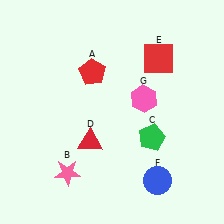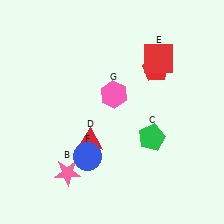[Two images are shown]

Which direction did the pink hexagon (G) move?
The pink hexagon (G) moved left.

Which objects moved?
The objects that moved are: the red pentagon (A), the blue circle (F), the pink hexagon (G).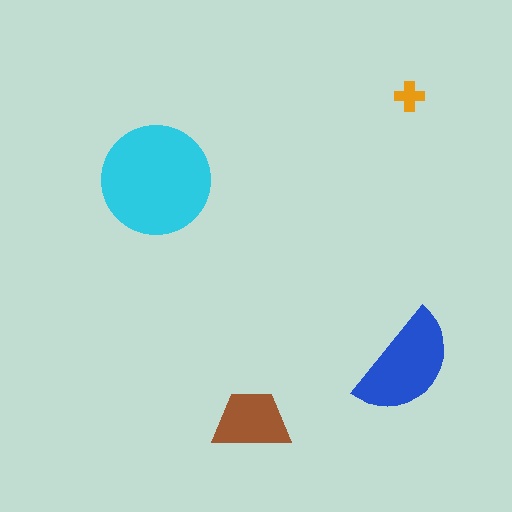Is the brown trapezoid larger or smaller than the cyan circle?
Smaller.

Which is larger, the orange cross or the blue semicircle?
The blue semicircle.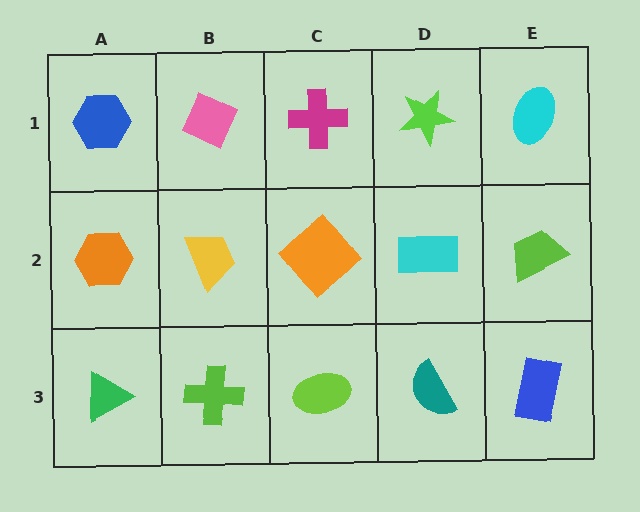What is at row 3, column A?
A green triangle.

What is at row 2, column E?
A lime trapezoid.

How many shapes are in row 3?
5 shapes.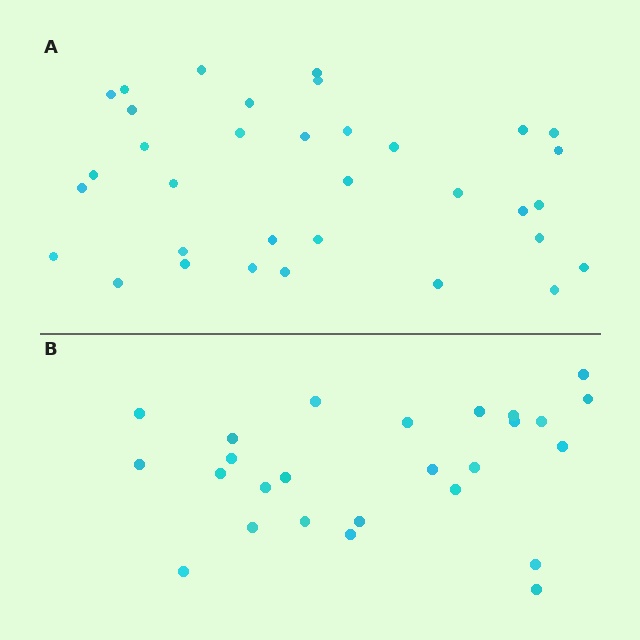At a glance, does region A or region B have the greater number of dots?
Region A (the top region) has more dots.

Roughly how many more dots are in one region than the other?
Region A has roughly 8 or so more dots than region B.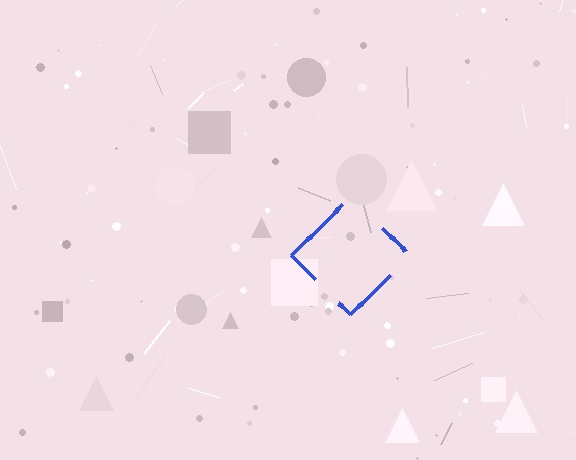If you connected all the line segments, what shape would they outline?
They would outline a diamond.